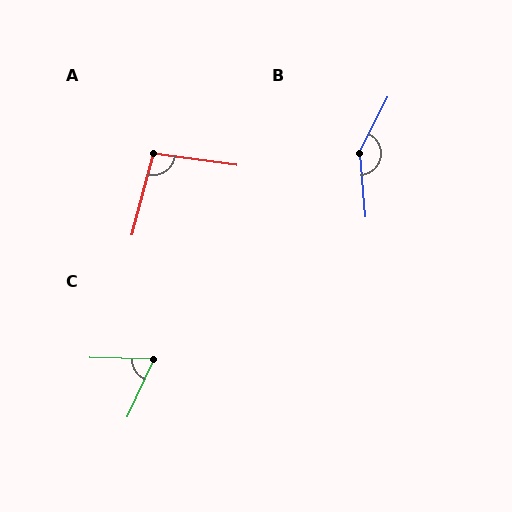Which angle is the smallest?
C, at approximately 67 degrees.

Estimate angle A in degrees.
Approximately 97 degrees.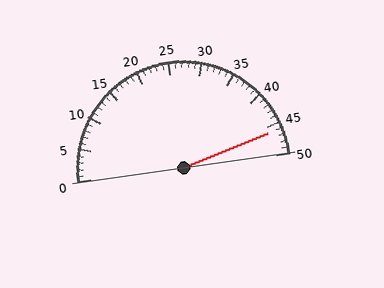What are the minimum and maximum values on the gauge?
The gauge ranges from 0 to 50.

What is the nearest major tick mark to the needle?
The nearest major tick mark is 45.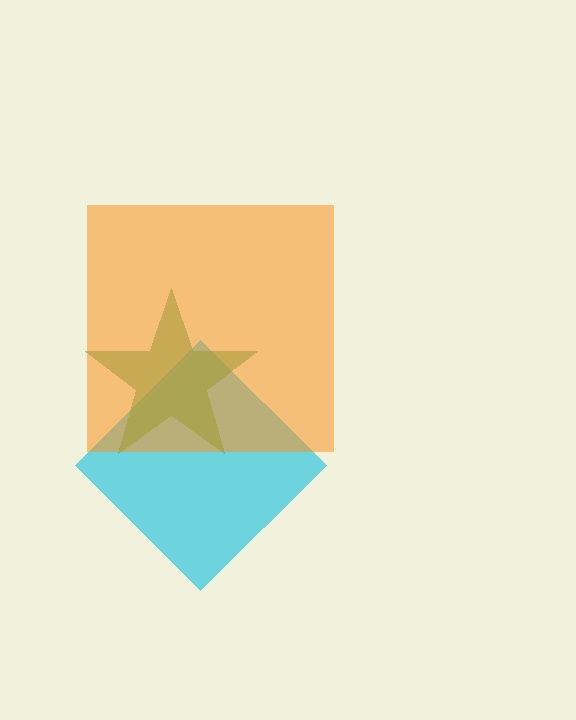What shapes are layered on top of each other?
The layered shapes are: a cyan diamond, a green star, an orange square.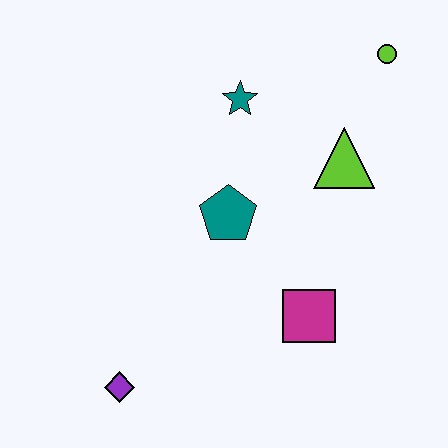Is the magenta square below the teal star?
Yes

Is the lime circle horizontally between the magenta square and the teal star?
No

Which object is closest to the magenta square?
The teal pentagon is closest to the magenta square.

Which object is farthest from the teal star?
The purple diamond is farthest from the teal star.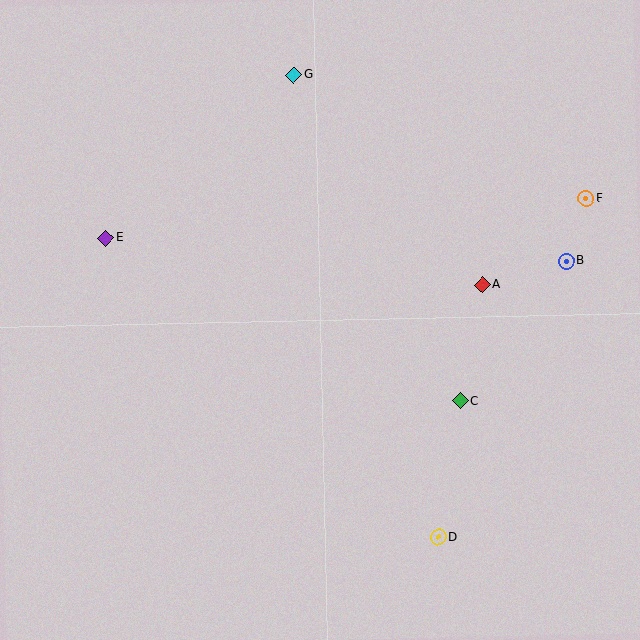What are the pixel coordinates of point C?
Point C is at (460, 401).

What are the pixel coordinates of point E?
Point E is at (106, 238).